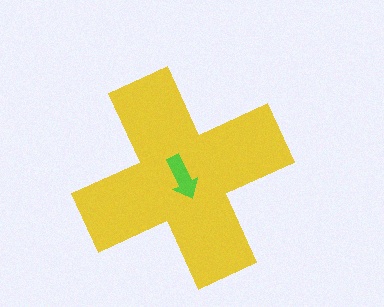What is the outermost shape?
The yellow cross.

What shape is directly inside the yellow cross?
The lime arrow.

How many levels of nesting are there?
2.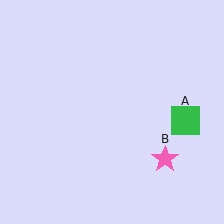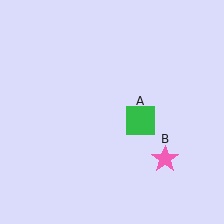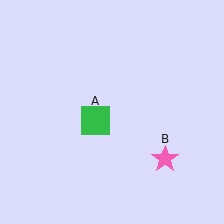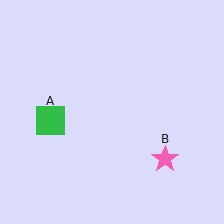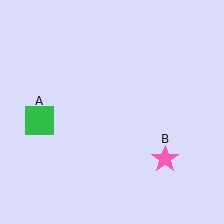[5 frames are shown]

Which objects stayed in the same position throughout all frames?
Pink star (object B) remained stationary.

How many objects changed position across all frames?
1 object changed position: green square (object A).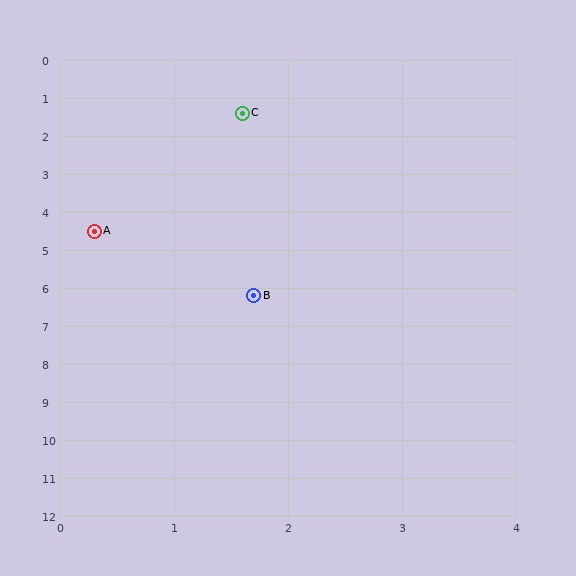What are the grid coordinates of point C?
Point C is at approximately (1.6, 1.4).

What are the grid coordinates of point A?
Point A is at approximately (0.3, 4.5).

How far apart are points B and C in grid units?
Points B and C are about 4.8 grid units apart.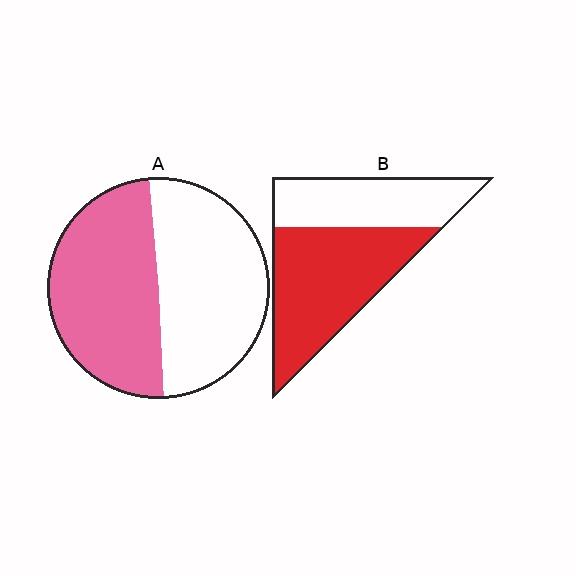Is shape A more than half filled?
Roughly half.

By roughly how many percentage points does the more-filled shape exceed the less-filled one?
By roughly 10 percentage points (B over A).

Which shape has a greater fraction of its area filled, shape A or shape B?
Shape B.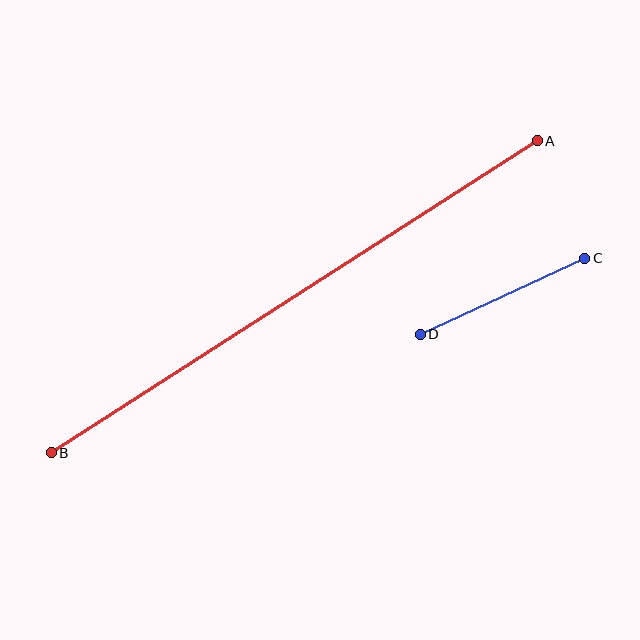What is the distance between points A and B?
The distance is approximately 578 pixels.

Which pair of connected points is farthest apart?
Points A and B are farthest apart.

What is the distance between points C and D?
The distance is approximately 181 pixels.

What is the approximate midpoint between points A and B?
The midpoint is at approximately (294, 297) pixels.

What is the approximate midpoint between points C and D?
The midpoint is at approximately (502, 296) pixels.